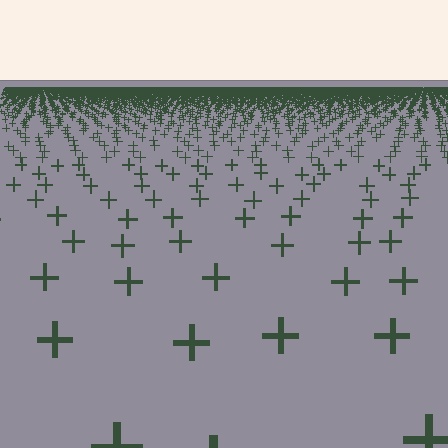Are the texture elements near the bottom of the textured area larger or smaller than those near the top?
Larger. Near the bottom, elements are closer to the viewer and appear at a bigger on-screen size.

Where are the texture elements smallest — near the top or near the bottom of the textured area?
Near the top.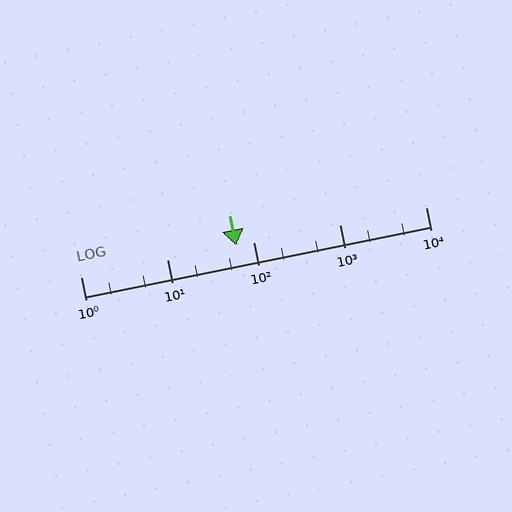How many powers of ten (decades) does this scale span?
The scale spans 4 decades, from 1 to 10000.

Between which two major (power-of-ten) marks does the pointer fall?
The pointer is between 10 and 100.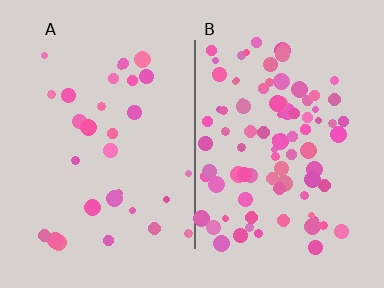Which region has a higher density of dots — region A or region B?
B (the right).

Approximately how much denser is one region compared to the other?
Approximately 2.9× — region B over region A.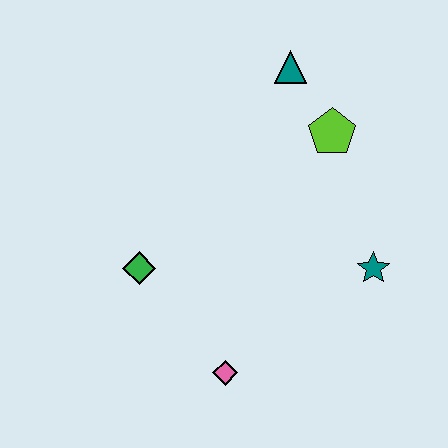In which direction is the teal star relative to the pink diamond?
The teal star is to the right of the pink diamond.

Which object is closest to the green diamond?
The pink diamond is closest to the green diamond.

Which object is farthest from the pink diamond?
The teal triangle is farthest from the pink diamond.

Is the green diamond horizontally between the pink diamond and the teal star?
No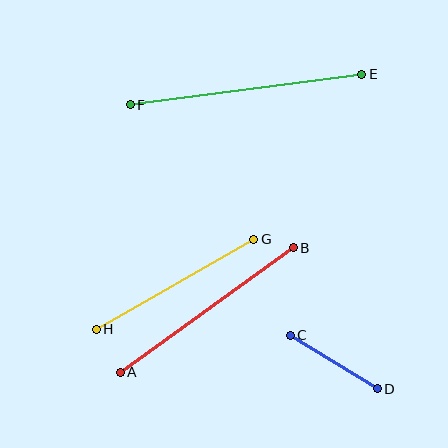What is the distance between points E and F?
The distance is approximately 234 pixels.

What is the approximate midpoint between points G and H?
The midpoint is at approximately (175, 284) pixels.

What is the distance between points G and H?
The distance is approximately 181 pixels.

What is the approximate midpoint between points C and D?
The midpoint is at approximately (334, 362) pixels.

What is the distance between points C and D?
The distance is approximately 102 pixels.